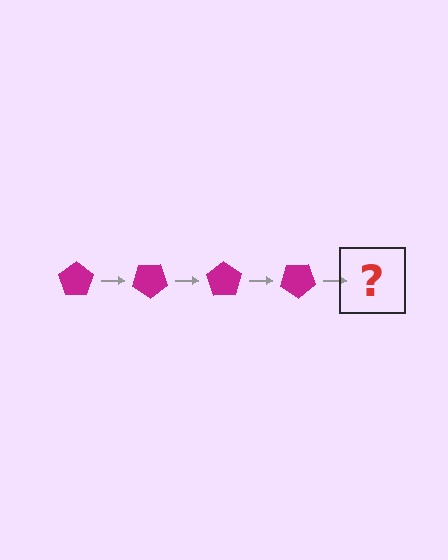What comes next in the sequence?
The next element should be a magenta pentagon rotated 140 degrees.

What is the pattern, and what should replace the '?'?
The pattern is that the pentagon rotates 35 degrees each step. The '?' should be a magenta pentagon rotated 140 degrees.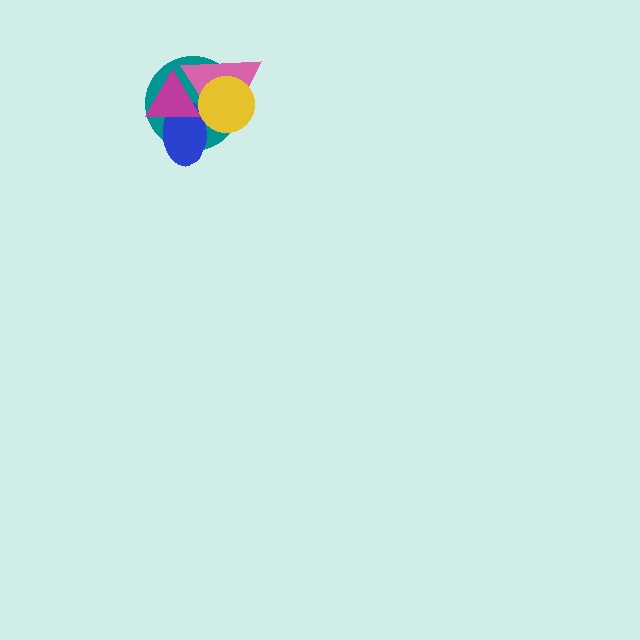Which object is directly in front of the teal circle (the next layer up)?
The blue ellipse is directly in front of the teal circle.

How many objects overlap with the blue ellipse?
4 objects overlap with the blue ellipse.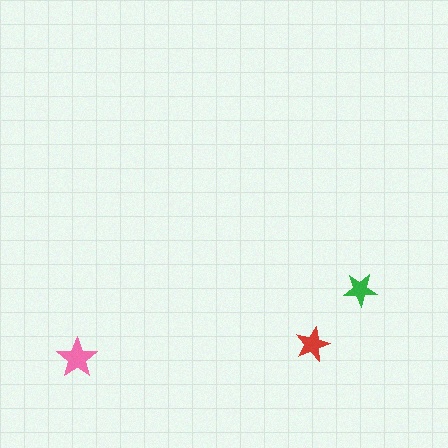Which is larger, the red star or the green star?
The red one.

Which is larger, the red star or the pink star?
The pink one.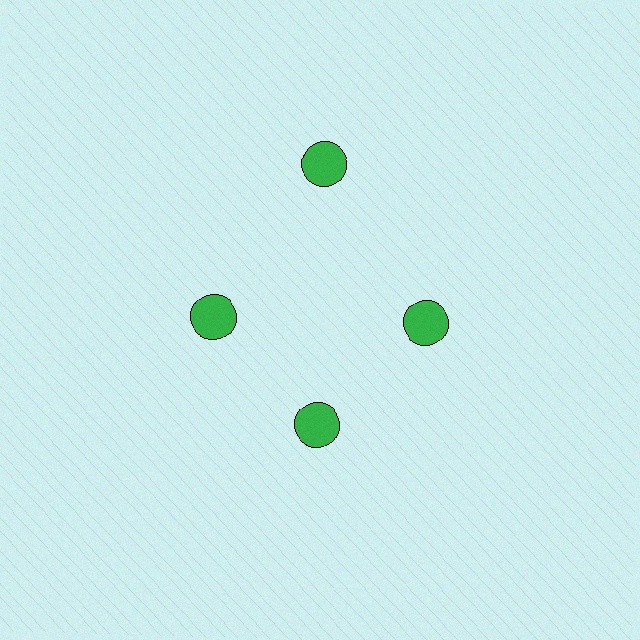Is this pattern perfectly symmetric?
No. The 4 green circles are arranged in a ring, but one element near the 12 o'clock position is pushed outward from the center, breaking the 4-fold rotational symmetry.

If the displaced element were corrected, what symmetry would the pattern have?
It would have 4-fold rotational symmetry — the pattern would map onto itself every 90 degrees.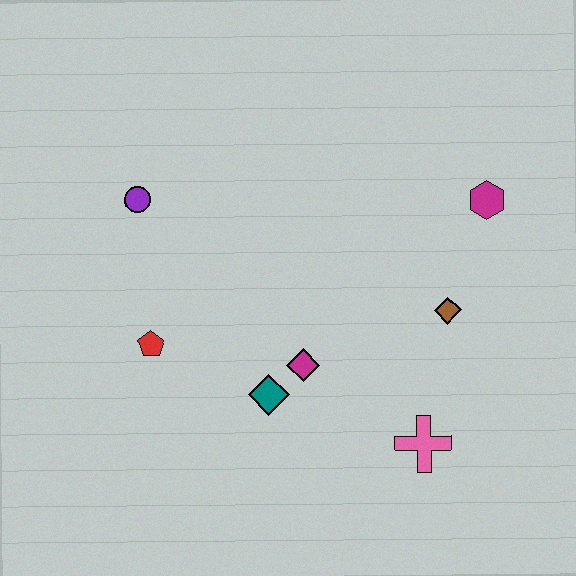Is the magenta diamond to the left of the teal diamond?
No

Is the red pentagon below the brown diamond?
Yes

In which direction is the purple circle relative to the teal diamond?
The purple circle is above the teal diamond.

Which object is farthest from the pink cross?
The purple circle is farthest from the pink cross.